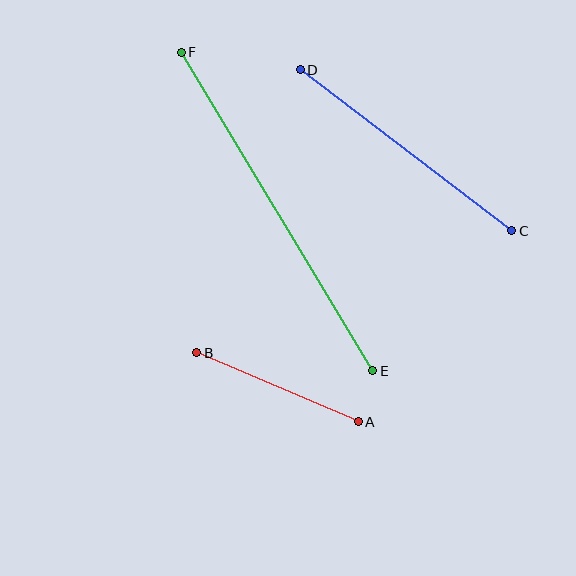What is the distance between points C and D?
The distance is approximately 266 pixels.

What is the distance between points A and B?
The distance is approximately 176 pixels.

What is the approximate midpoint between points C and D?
The midpoint is at approximately (406, 150) pixels.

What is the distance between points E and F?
The distance is approximately 372 pixels.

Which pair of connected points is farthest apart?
Points E and F are farthest apart.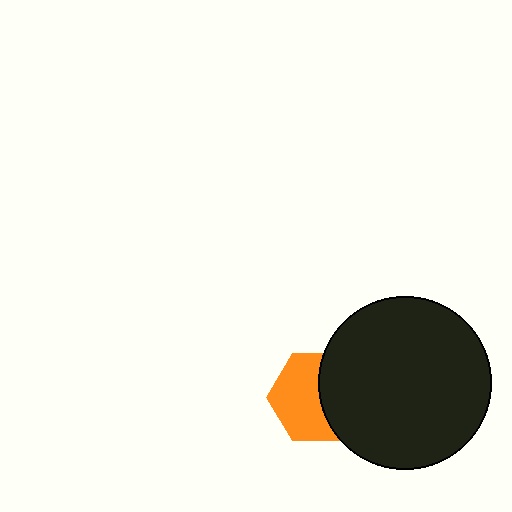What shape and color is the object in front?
The object in front is a black circle.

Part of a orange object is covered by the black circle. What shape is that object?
It is a hexagon.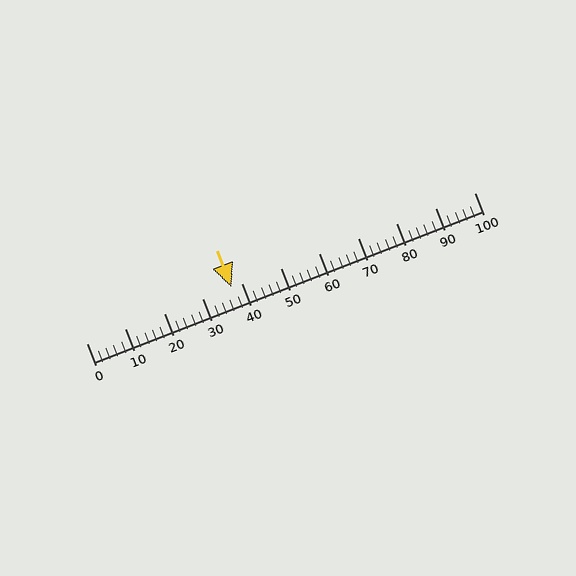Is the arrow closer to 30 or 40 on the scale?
The arrow is closer to 40.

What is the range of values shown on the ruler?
The ruler shows values from 0 to 100.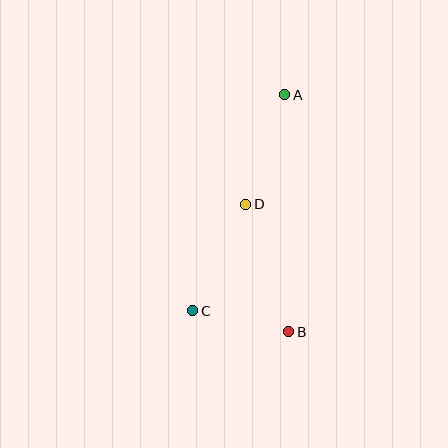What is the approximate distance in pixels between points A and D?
The distance between A and D is approximately 116 pixels.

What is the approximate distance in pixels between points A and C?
The distance between A and C is approximately 235 pixels.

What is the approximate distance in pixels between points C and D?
The distance between C and D is approximately 119 pixels.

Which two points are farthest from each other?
Points A and B are farthest from each other.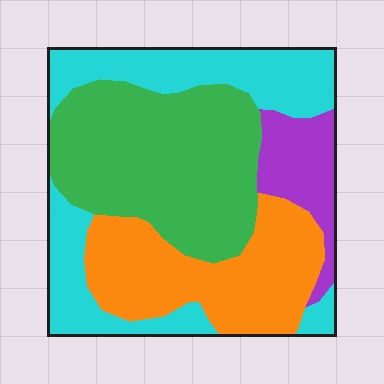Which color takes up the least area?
Purple, at roughly 10%.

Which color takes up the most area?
Green, at roughly 35%.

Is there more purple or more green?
Green.